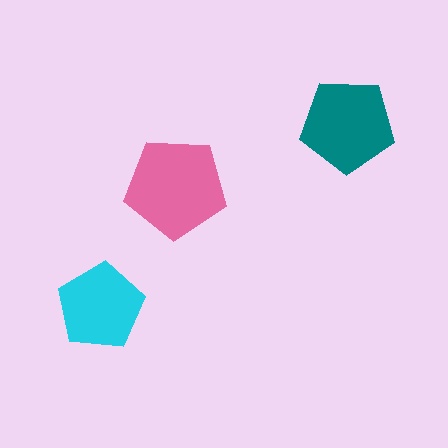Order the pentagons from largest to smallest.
the pink one, the teal one, the cyan one.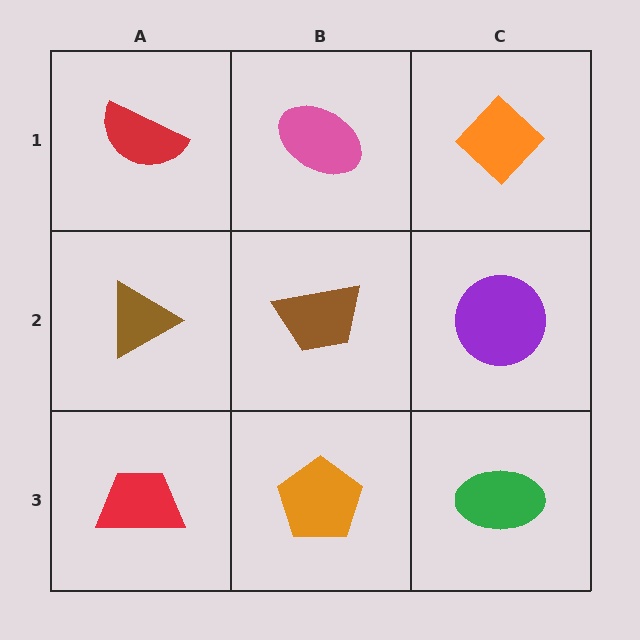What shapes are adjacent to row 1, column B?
A brown trapezoid (row 2, column B), a red semicircle (row 1, column A), an orange diamond (row 1, column C).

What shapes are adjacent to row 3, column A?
A brown triangle (row 2, column A), an orange pentagon (row 3, column B).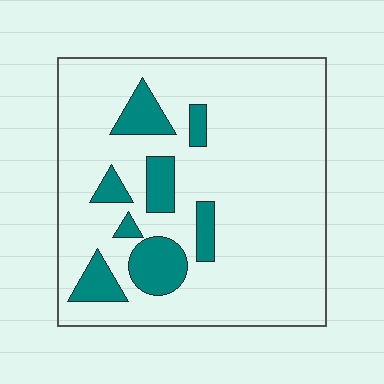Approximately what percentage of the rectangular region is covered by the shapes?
Approximately 15%.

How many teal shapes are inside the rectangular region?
8.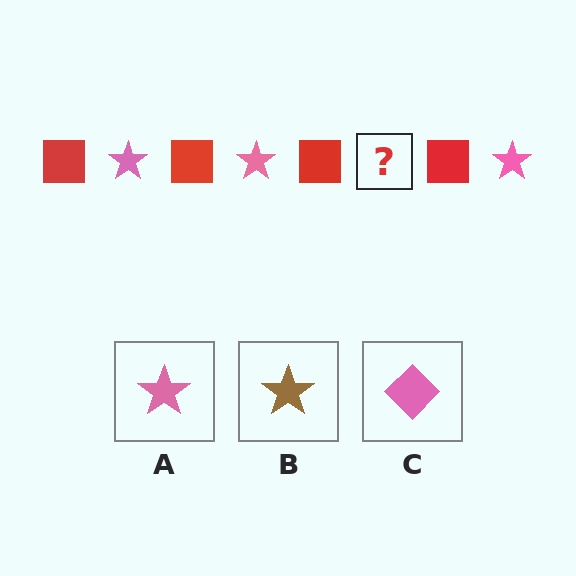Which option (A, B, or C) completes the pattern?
A.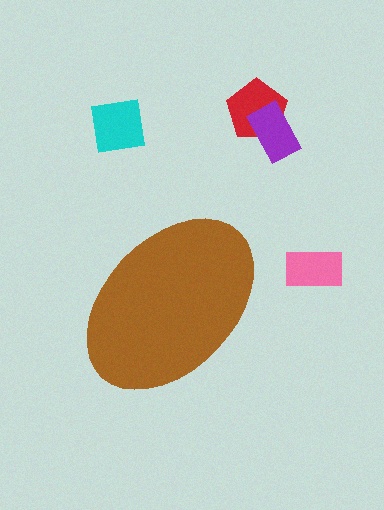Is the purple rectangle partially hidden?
No, the purple rectangle is fully visible.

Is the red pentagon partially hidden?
No, the red pentagon is fully visible.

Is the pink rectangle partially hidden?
No, the pink rectangle is fully visible.